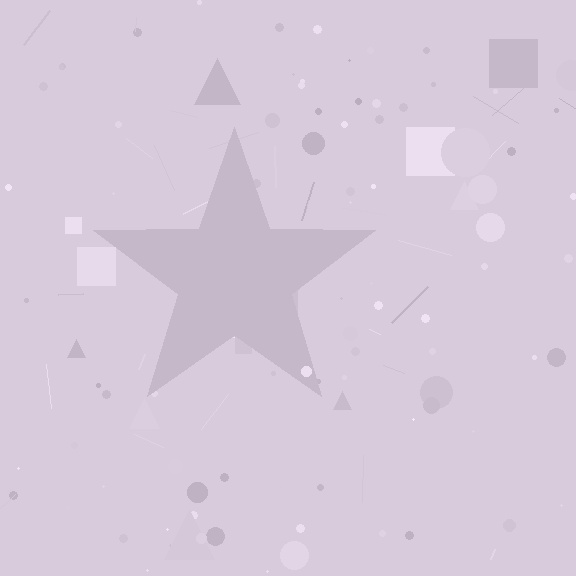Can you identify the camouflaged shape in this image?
The camouflaged shape is a star.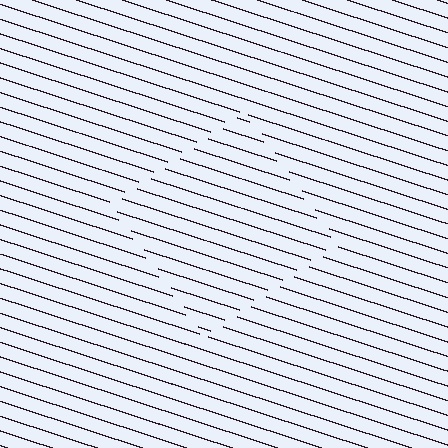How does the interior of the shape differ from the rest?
The interior of the shape contains the same grating, shifted by half a period — the contour is defined by the phase discontinuity where line-ends from the inner and outer gratings abut.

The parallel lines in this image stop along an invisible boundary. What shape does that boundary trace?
An illusory square. The interior of the shape contains the same grating, shifted by half a period — the contour is defined by the phase discontinuity where line-ends from the inner and outer gratings abut.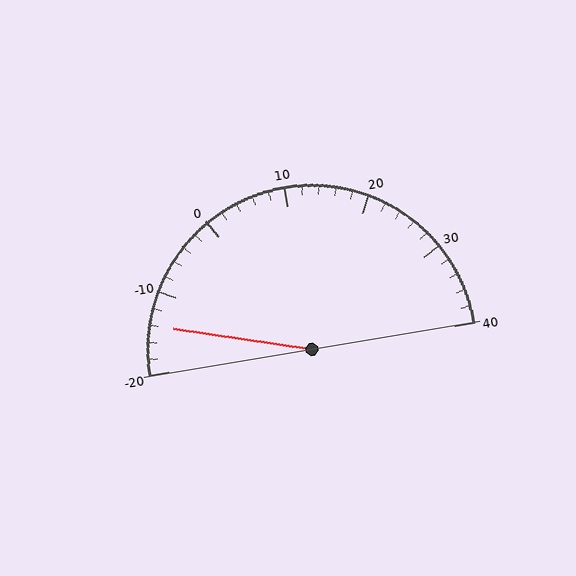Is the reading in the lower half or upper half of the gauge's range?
The reading is in the lower half of the range (-20 to 40).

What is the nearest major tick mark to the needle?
The nearest major tick mark is -10.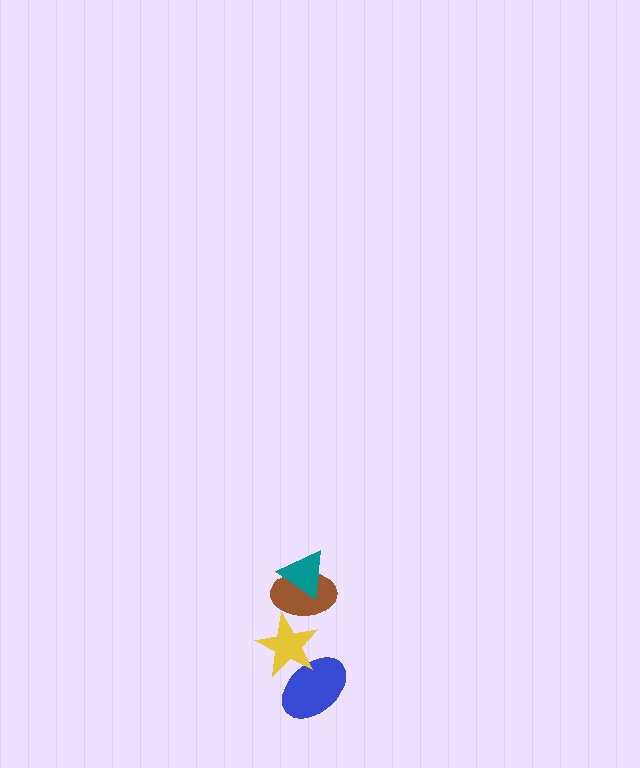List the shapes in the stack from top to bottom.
From top to bottom: the teal triangle, the brown ellipse, the yellow star, the blue ellipse.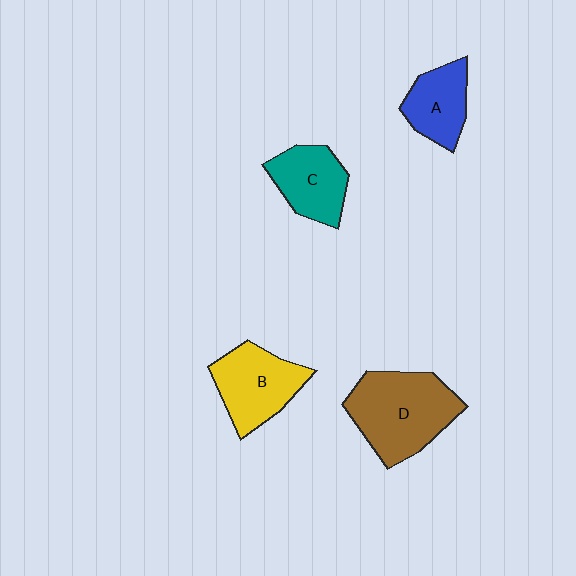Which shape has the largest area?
Shape D (brown).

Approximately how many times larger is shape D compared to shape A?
Approximately 1.8 times.